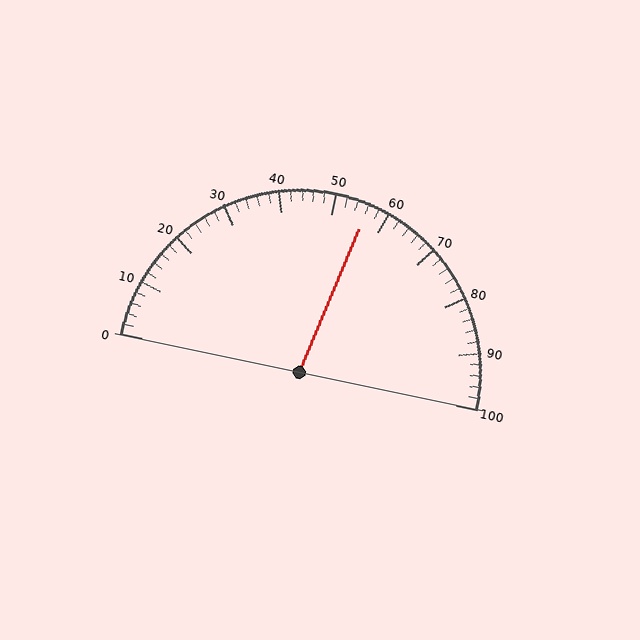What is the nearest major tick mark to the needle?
The nearest major tick mark is 60.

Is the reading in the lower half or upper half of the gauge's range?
The reading is in the upper half of the range (0 to 100).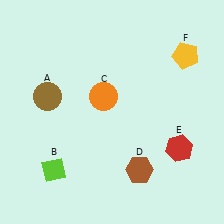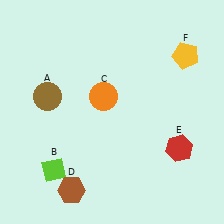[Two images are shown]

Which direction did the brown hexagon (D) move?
The brown hexagon (D) moved left.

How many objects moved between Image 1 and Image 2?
1 object moved between the two images.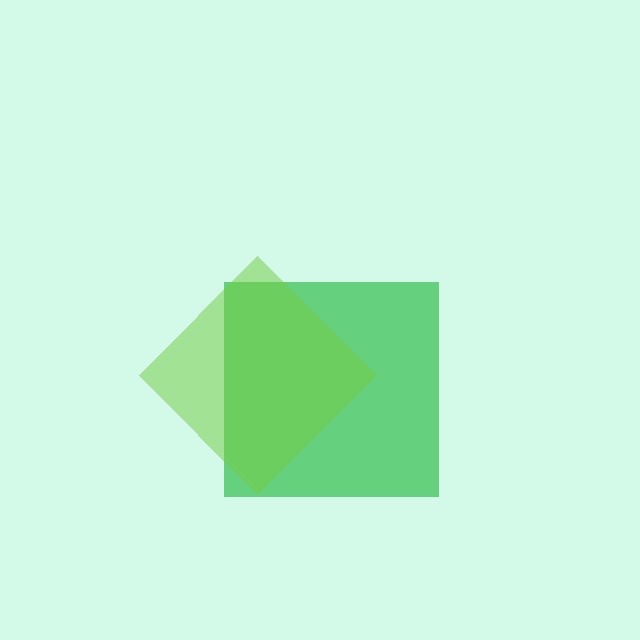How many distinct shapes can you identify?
There are 2 distinct shapes: a green square, a lime diamond.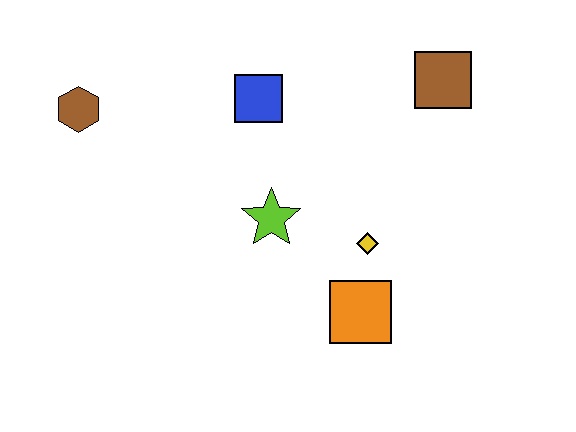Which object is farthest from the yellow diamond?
The brown hexagon is farthest from the yellow diamond.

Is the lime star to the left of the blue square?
No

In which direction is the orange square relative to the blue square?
The orange square is below the blue square.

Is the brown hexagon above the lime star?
Yes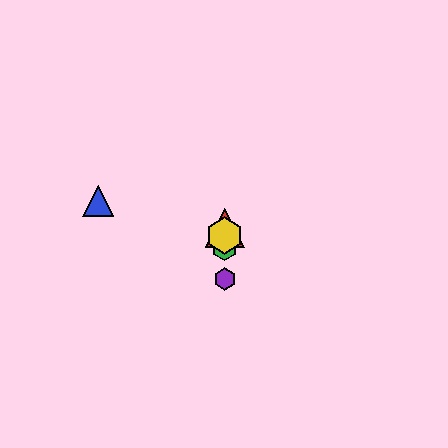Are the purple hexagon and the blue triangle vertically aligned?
No, the purple hexagon is at x≈225 and the blue triangle is at x≈98.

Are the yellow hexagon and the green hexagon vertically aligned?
Yes, both are at x≈225.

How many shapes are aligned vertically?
4 shapes (the red triangle, the green hexagon, the yellow hexagon, the purple hexagon) are aligned vertically.